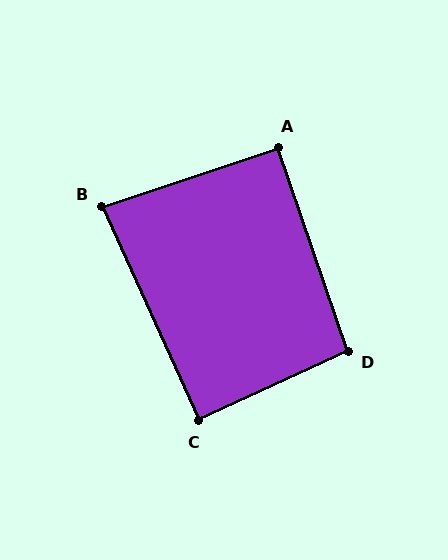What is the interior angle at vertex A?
Approximately 90 degrees (approximately right).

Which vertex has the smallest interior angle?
B, at approximately 84 degrees.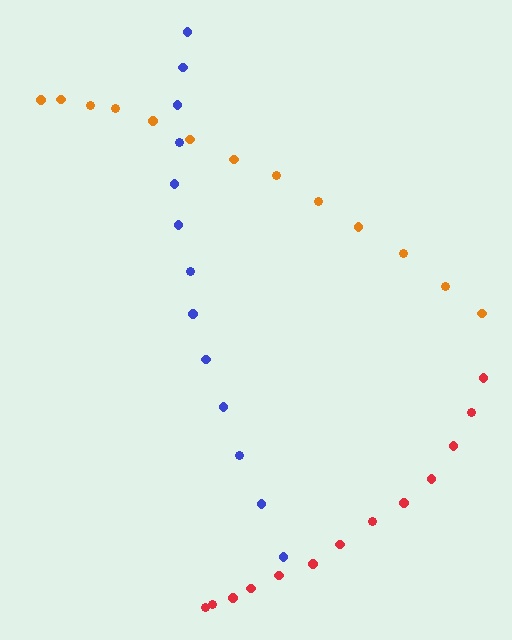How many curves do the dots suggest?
There are 3 distinct paths.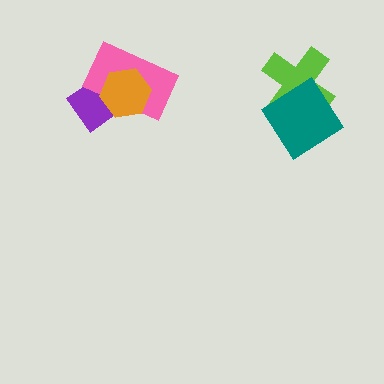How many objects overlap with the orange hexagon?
2 objects overlap with the orange hexagon.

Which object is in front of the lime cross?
The teal diamond is in front of the lime cross.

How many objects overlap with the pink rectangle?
2 objects overlap with the pink rectangle.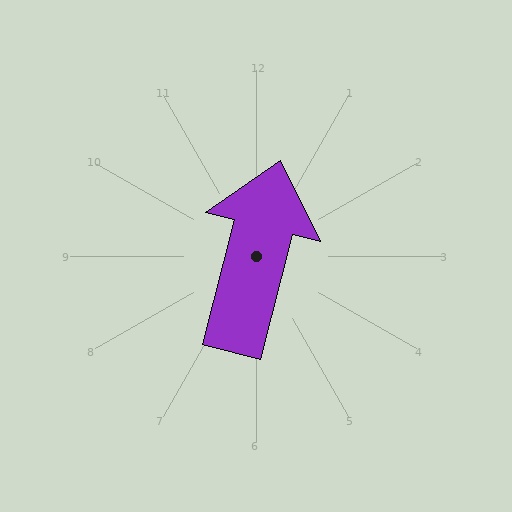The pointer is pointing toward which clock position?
Roughly 12 o'clock.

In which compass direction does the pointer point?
North.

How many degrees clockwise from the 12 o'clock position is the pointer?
Approximately 14 degrees.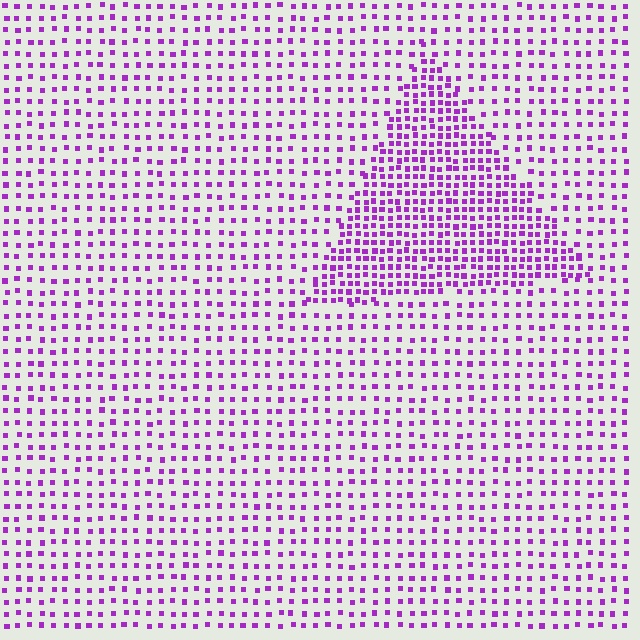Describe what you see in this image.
The image contains small purple elements arranged at two different densities. A triangle-shaped region is visible where the elements are more densely packed than the surrounding area.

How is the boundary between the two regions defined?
The boundary is defined by a change in element density (approximately 2.1x ratio). All elements are the same color, size, and shape.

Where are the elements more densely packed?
The elements are more densely packed inside the triangle boundary.